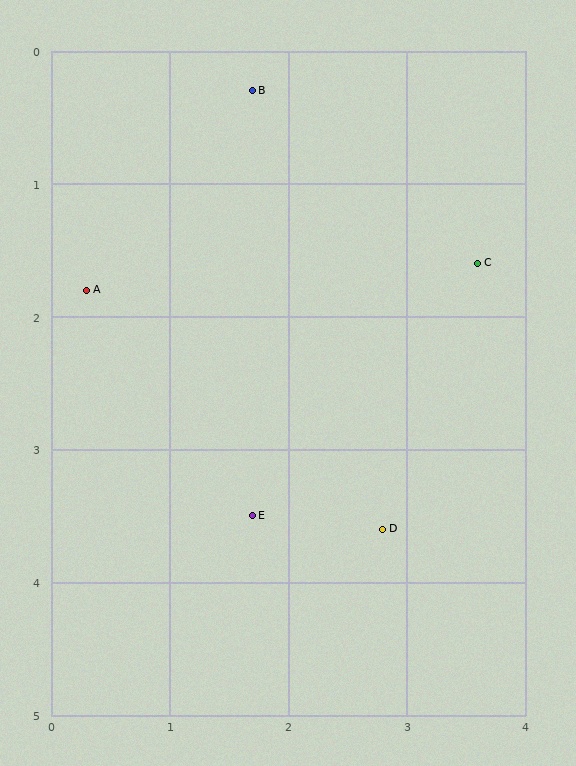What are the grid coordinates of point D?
Point D is at approximately (2.8, 3.6).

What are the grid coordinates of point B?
Point B is at approximately (1.7, 0.3).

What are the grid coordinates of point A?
Point A is at approximately (0.3, 1.8).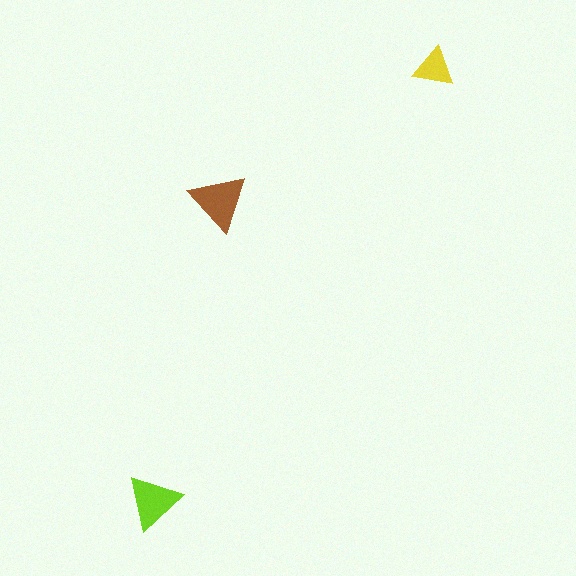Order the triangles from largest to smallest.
the brown one, the lime one, the yellow one.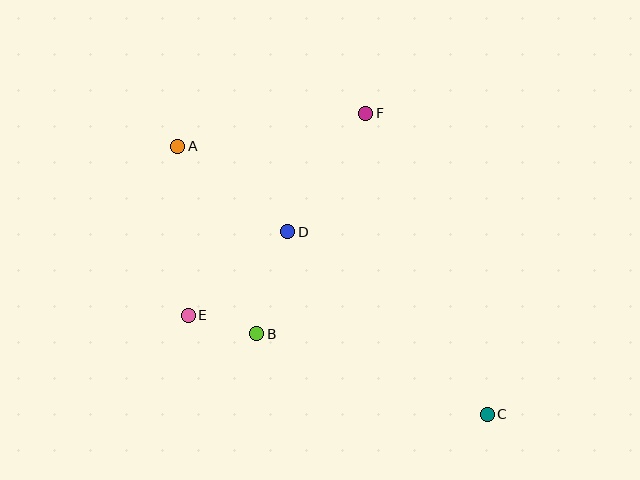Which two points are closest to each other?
Points B and E are closest to each other.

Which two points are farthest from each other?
Points A and C are farthest from each other.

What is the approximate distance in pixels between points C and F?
The distance between C and F is approximately 325 pixels.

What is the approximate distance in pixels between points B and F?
The distance between B and F is approximately 246 pixels.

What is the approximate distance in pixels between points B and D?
The distance between B and D is approximately 107 pixels.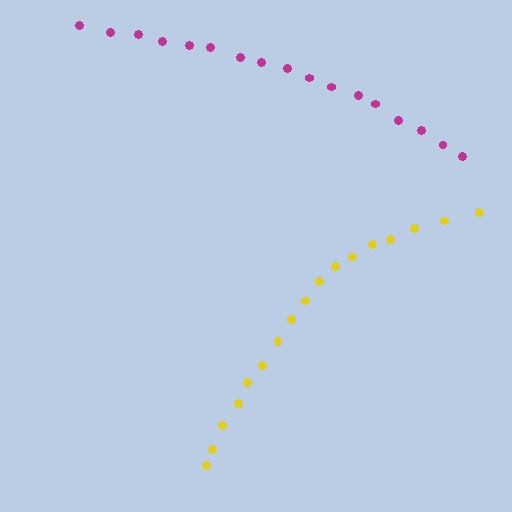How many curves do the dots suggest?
There are 2 distinct paths.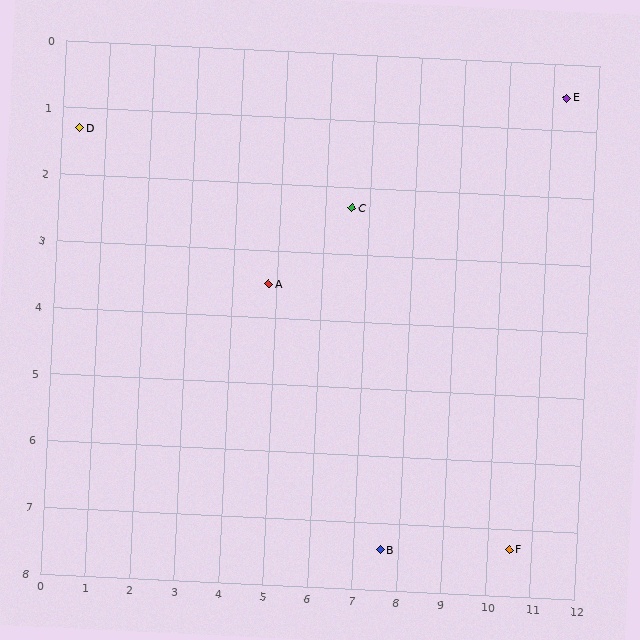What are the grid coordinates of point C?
Point C is at approximately (6.6, 2.3).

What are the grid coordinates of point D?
Point D is at approximately (0.4, 1.3).